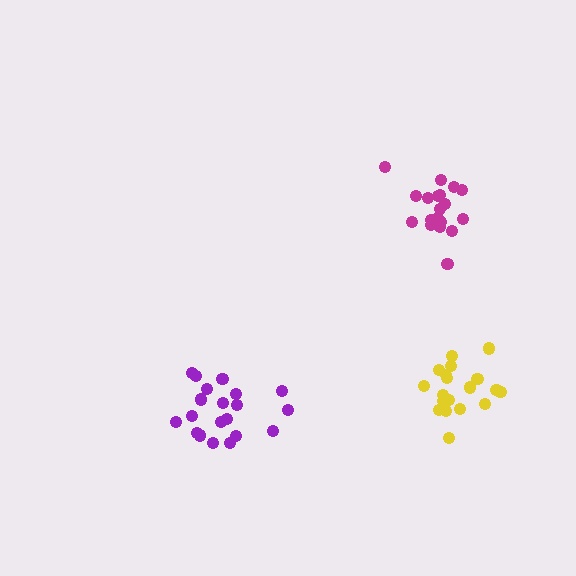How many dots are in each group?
Group 1: 20 dots, Group 2: 20 dots, Group 3: 20 dots (60 total).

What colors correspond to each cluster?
The clusters are colored: purple, magenta, yellow.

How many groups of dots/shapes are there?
There are 3 groups.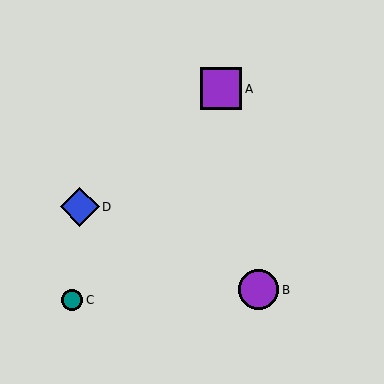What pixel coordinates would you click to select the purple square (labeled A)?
Click at (221, 89) to select the purple square A.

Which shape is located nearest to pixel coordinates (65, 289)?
The teal circle (labeled C) at (72, 300) is nearest to that location.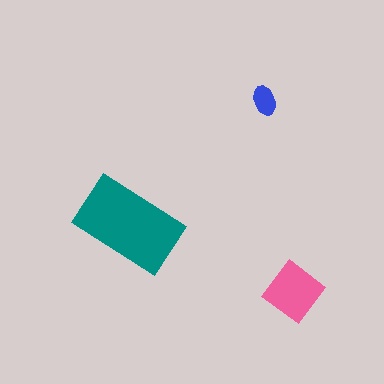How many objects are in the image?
There are 3 objects in the image.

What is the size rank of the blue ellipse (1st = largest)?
3rd.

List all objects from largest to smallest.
The teal rectangle, the pink diamond, the blue ellipse.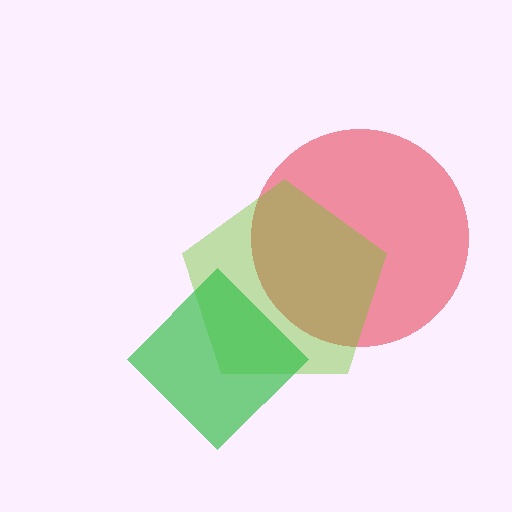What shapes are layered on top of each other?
The layered shapes are: a red circle, a lime pentagon, a green diamond.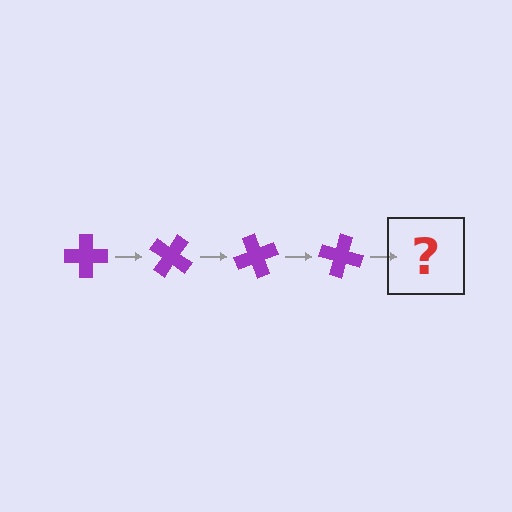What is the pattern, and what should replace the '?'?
The pattern is that the cross rotates 35 degrees each step. The '?' should be a purple cross rotated 140 degrees.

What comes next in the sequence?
The next element should be a purple cross rotated 140 degrees.